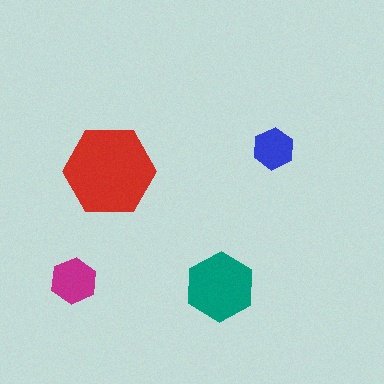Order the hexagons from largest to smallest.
the red one, the teal one, the magenta one, the blue one.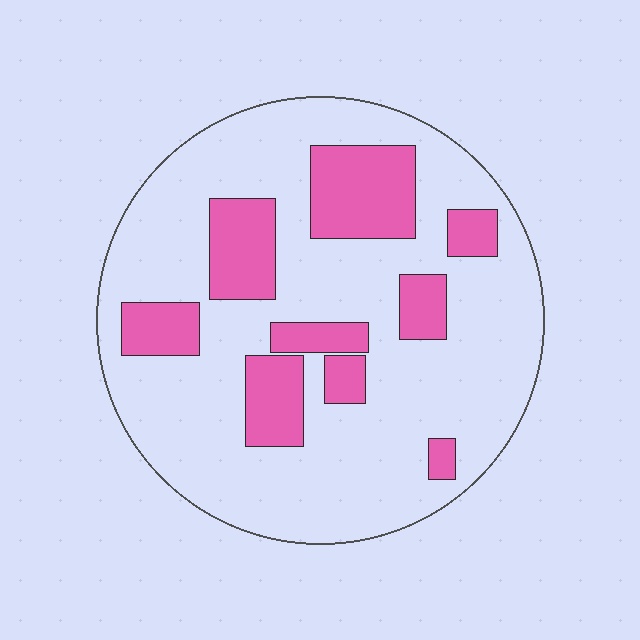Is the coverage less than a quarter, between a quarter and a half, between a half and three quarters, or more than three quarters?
Less than a quarter.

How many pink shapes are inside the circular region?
9.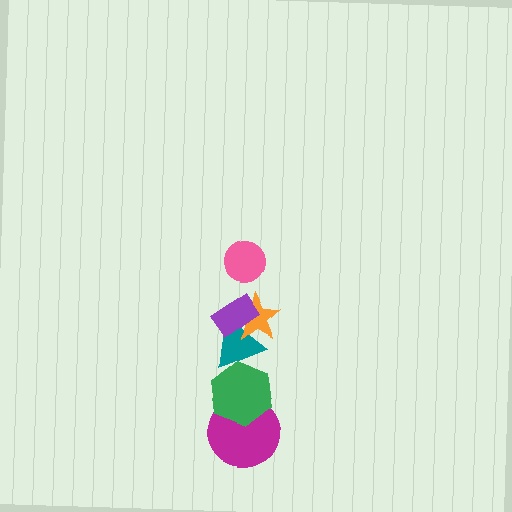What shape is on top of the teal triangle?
The orange star is on top of the teal triangle.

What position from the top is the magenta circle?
The magenta circle is 6th from the top.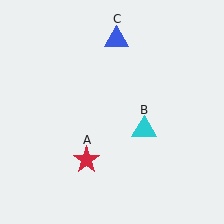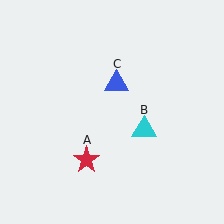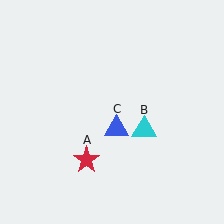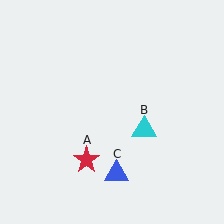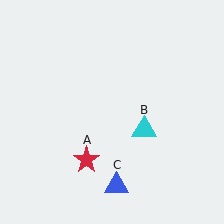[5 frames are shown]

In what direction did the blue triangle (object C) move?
The blue triangle (object C) moved down.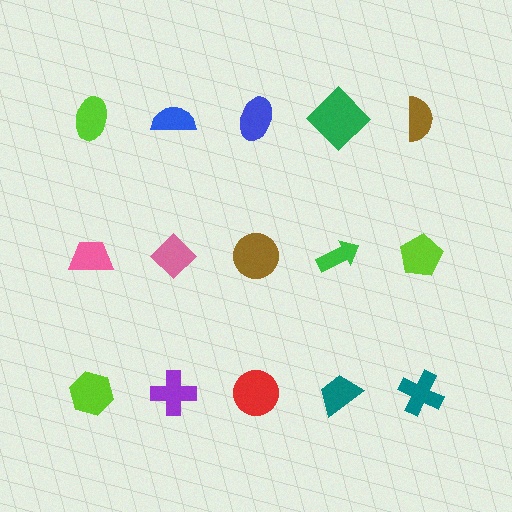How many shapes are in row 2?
5 shapes.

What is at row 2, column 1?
A pink trapezoid.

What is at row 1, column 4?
A green diamond.